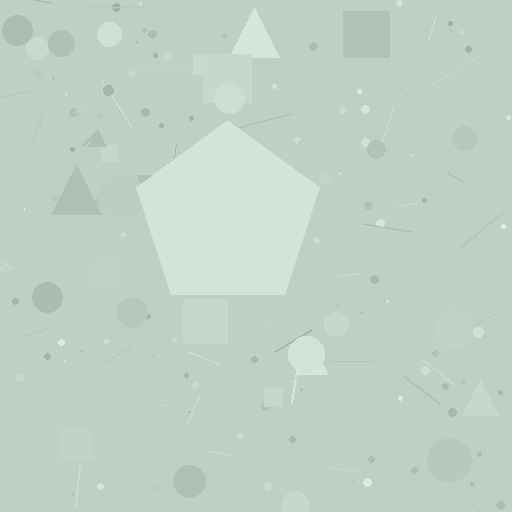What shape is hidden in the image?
A pentagon is hidden in the image.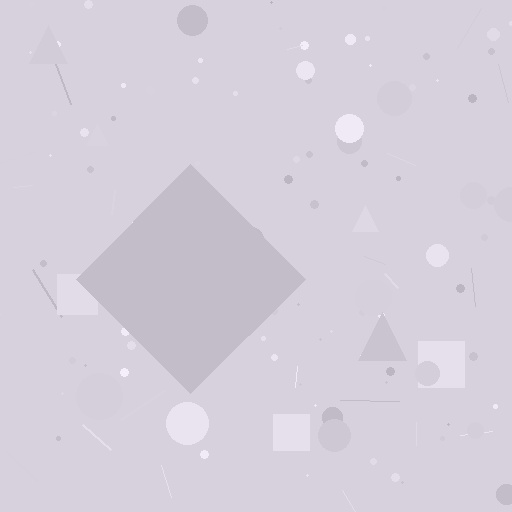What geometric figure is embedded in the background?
A diamond is embedded in the background.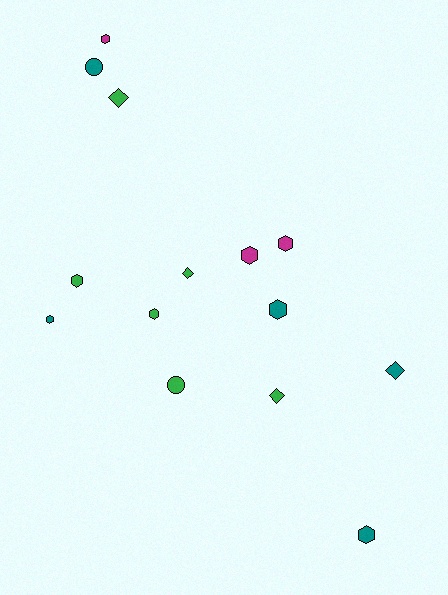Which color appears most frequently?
Green, with 6 objects.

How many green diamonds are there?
There are 3 green diamonds.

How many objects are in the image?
There are 14 objects.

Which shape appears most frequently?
Hexagon, with 8 objects.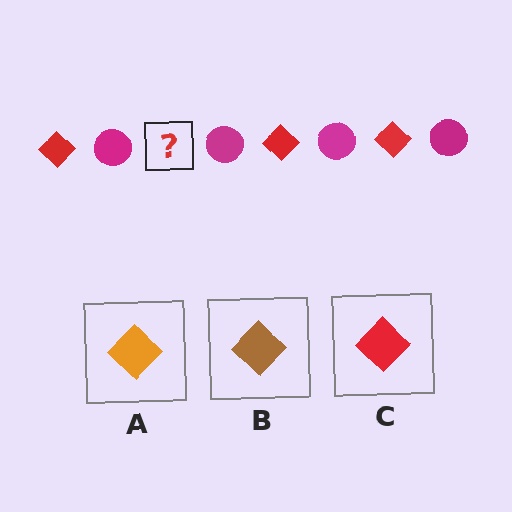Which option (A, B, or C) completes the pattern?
C.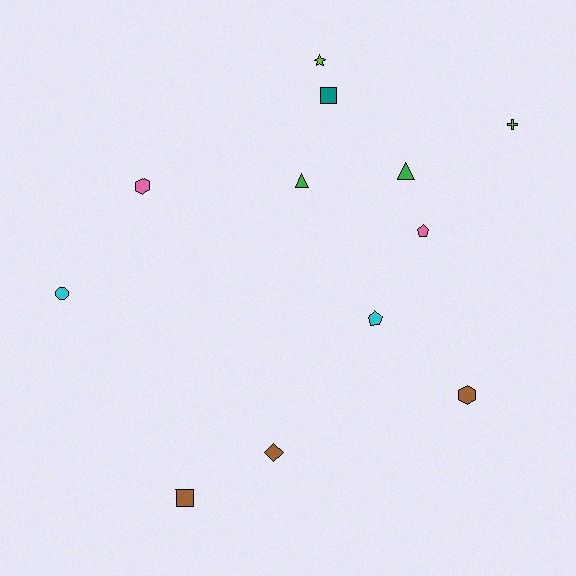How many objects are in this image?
There are 12 objects.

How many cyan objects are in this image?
There are 2 cyan objects.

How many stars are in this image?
There is 1 star.